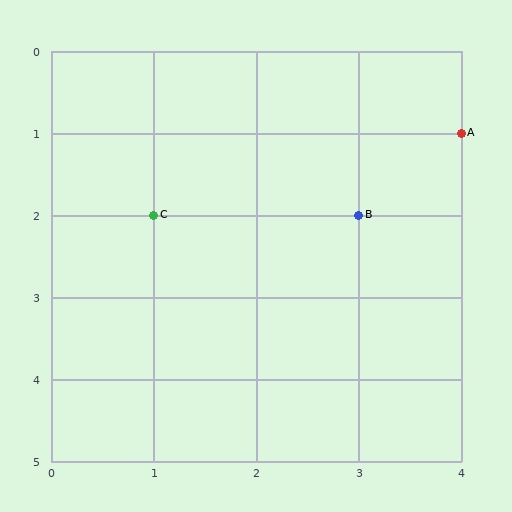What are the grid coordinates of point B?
Point B is at grid coordinates (3, 2).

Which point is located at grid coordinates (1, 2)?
Point C is at (1, 2).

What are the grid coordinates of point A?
Point A is at grid coordinates (4, 1).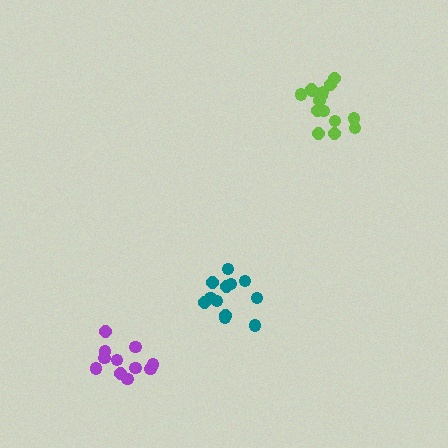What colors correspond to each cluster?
The clusters are colored: lime, purple, teal.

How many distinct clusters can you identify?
There are 3 distinct clusters.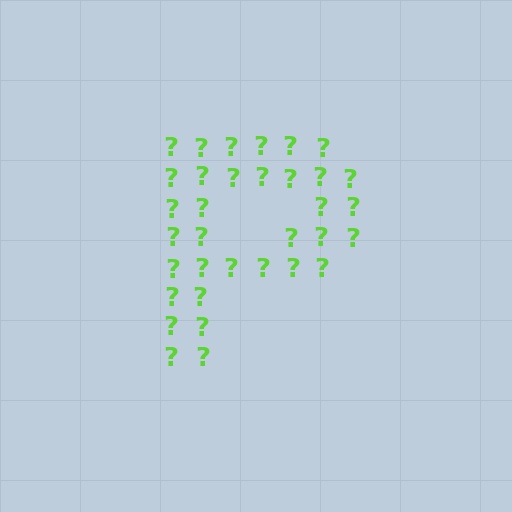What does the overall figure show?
The overall figure shows the letter P.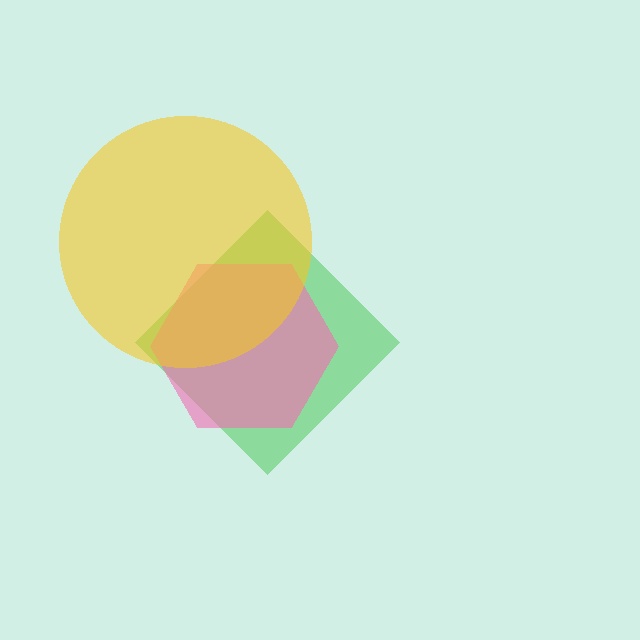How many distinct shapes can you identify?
There are 3 distinct shapes: a green diamond, a pink hexagon, a yellow circle.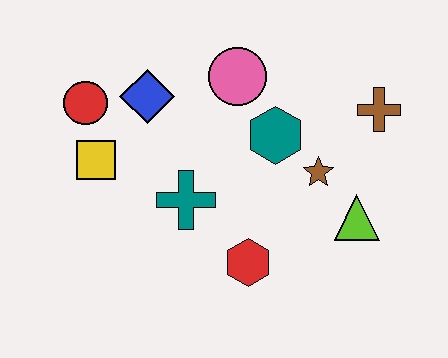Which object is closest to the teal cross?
The red hexagon is closest to the teal cross.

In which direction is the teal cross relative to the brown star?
The teal cross is to the left of the brown star.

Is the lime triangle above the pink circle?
No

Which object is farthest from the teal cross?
The brown cross is farthest from the teal cross.